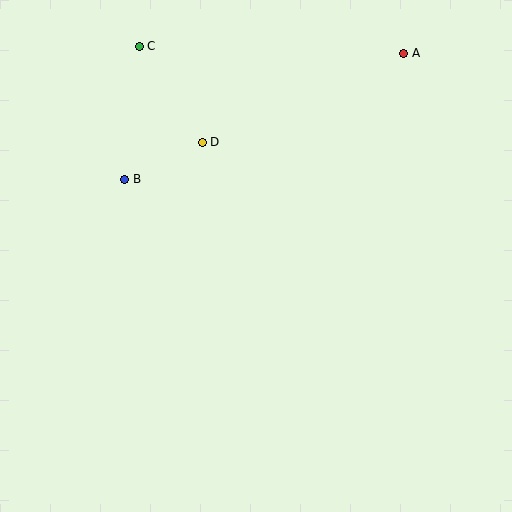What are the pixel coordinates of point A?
Point A is at (404, 53).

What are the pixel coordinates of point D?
Point D is at (202, 142).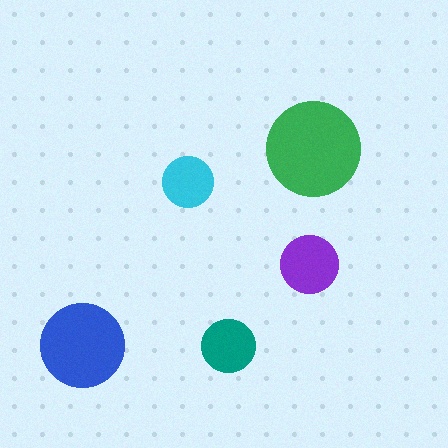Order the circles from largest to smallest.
the green one, the blue one, the purple one, the teal one, the cyan one.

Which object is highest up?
The green circle is topmost.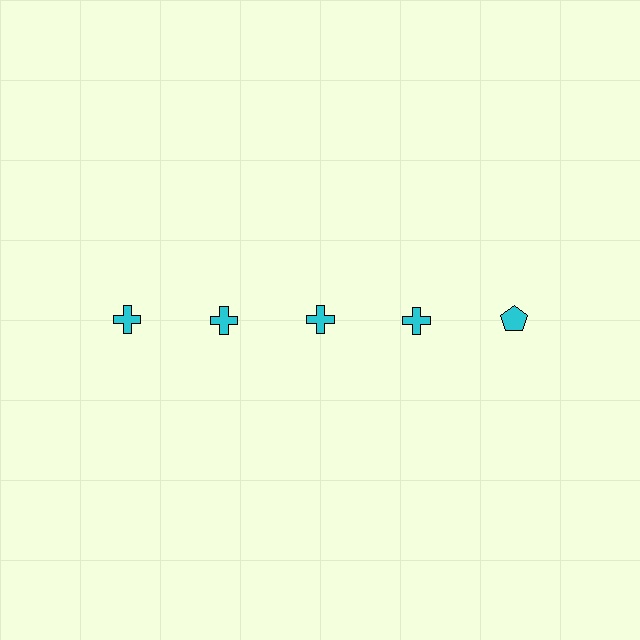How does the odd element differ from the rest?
It has a different shape: pentagon instead of cross.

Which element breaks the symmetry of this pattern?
The cyan pentagon in the top row, rightmost column breaks the symmetry. All other shapes are cyan crosses.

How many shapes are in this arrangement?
There are 5 shapes arranged in a grid pattern.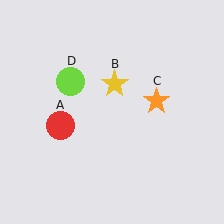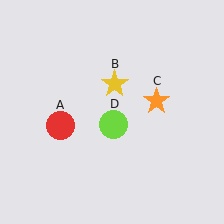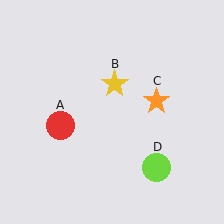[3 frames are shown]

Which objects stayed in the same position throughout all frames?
Red circle (object A) and yellow star (object B) and orange star (object C) remained stationary.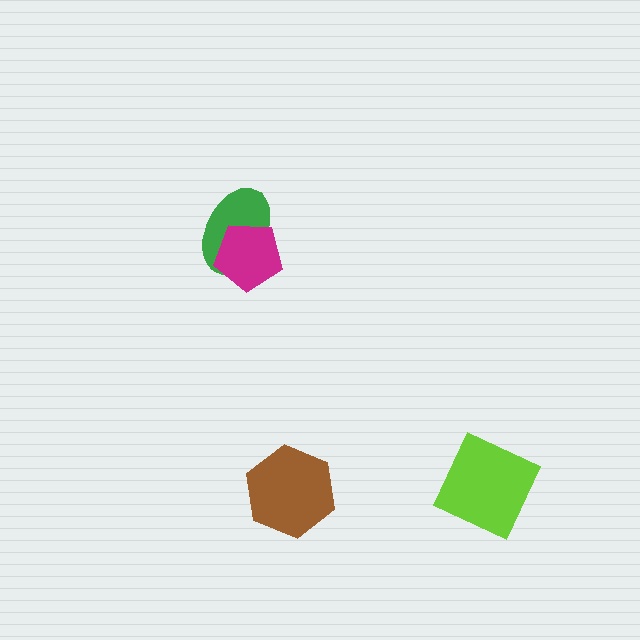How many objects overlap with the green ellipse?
1 object overlaps with the green ellipse.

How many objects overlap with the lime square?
0 objects overlap with the lime square.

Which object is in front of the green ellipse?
The magenta pentagon is in front of the green ellipse.